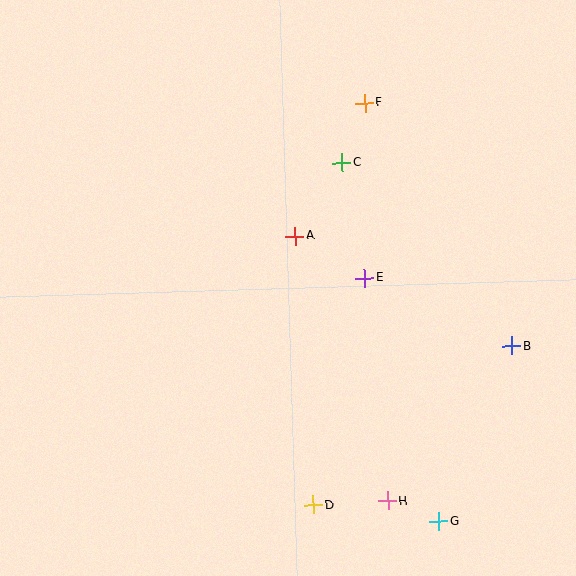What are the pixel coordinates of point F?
Point F is at (365, 103).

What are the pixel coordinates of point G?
Point G is at (439, 521).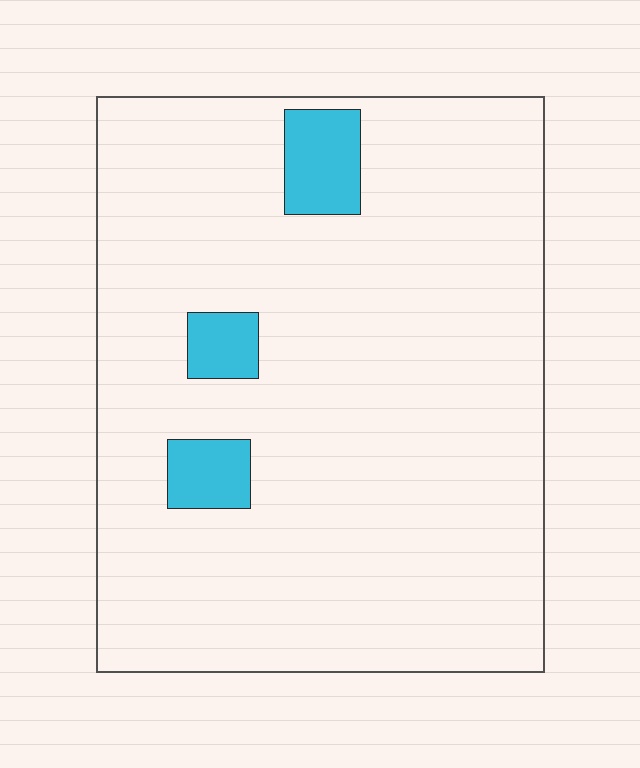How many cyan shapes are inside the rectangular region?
3.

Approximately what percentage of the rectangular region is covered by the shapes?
Approximately 5%.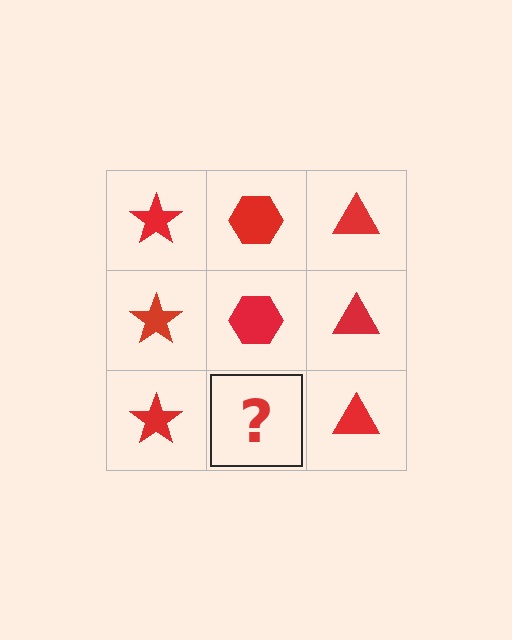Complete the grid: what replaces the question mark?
The question mark should be replaced with a red hexagon.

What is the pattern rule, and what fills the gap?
The rule is that each column has a consistent shape. The gap should be filled with a red hexagon.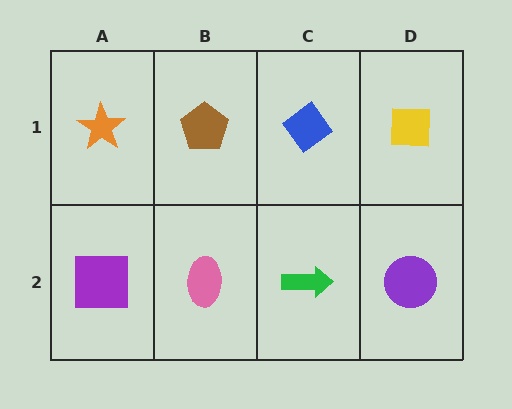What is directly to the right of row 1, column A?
A brown pentagon.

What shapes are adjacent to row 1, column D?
A purple circle (row 2, column D), a blue diamond (row 1, column C).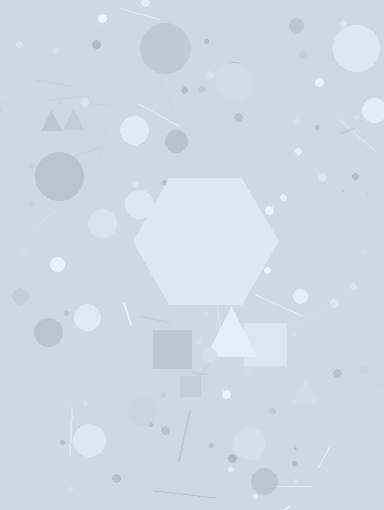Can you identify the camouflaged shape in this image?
The camouflaged shape is a hexagon.